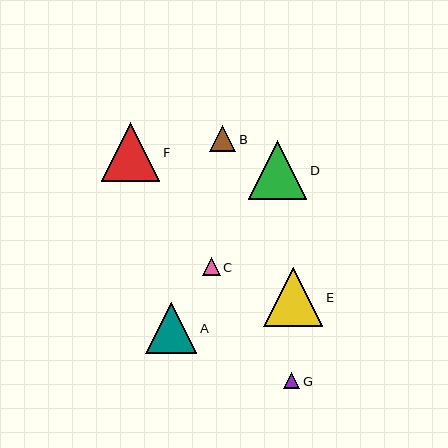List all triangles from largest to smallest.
From largest to smallest: E, F, D, A, B, C, G.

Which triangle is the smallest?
Triangle G is the smallest with a size of approximately 16 pixels.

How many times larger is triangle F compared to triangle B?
Triangle F is approximately 2.3 times the size of triangle B.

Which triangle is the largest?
Triangle E is the largest with a size of approximately 59 pixels.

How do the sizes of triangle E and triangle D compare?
Triangle E and triangle D are approximately the same size.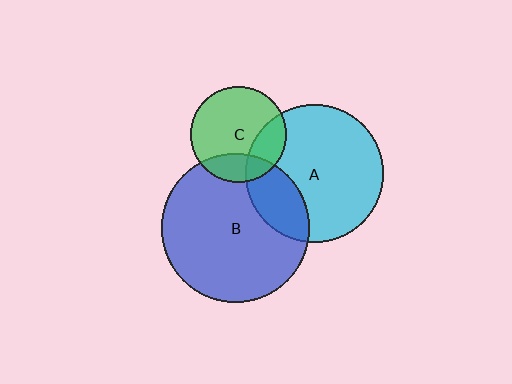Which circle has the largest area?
Circle B (blue).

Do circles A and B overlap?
Yes.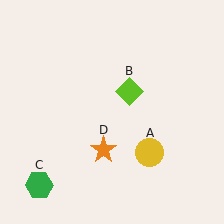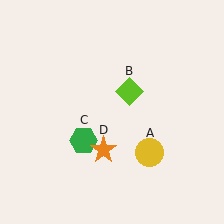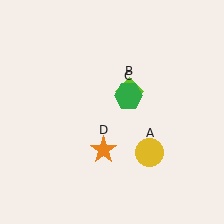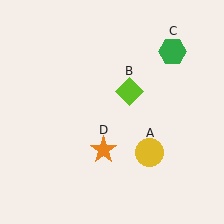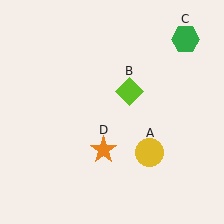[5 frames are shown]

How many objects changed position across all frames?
1 object changed position: green hexagon (object C).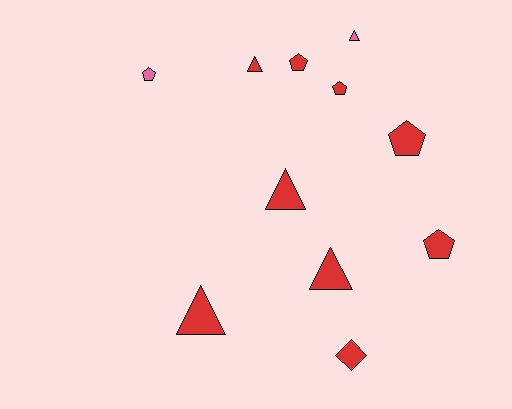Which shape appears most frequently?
Pentagon, with 5 objects.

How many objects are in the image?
There are 11 objects.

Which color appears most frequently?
Red, with 9 objects.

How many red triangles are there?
There are 4 red triangles.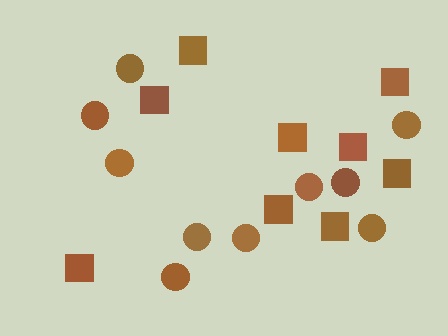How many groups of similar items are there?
There are 2 groups: one group of squares (9) and one group of circles (10).